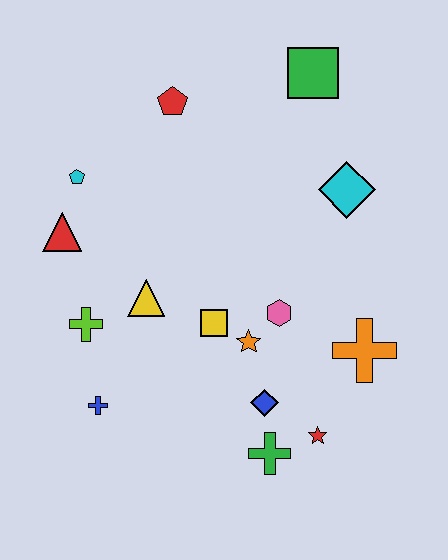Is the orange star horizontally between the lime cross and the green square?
Yes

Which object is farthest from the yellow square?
The green square is farthest from the yellow square.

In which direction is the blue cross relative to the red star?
The blue cross is to the left of the red star.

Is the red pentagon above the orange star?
Yes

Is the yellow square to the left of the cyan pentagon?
No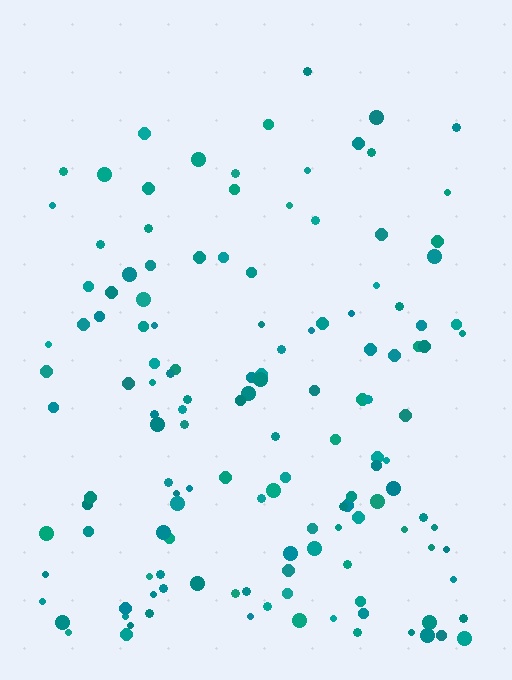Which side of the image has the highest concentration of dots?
The bottom.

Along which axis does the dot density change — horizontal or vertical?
Vertical.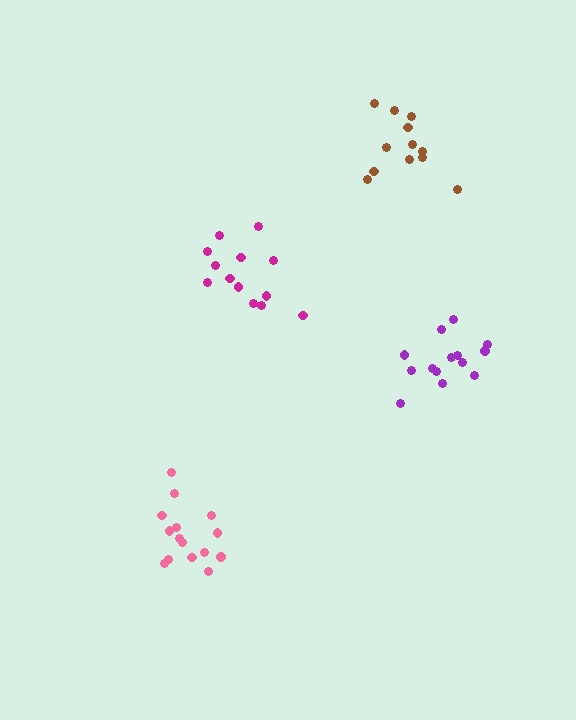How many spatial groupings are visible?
There are 4 spatial groupings.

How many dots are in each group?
Group 1: 13 dots, Group 2: 12 dots, Group 3: 15 dots, Group 4: 14 dots (54 total).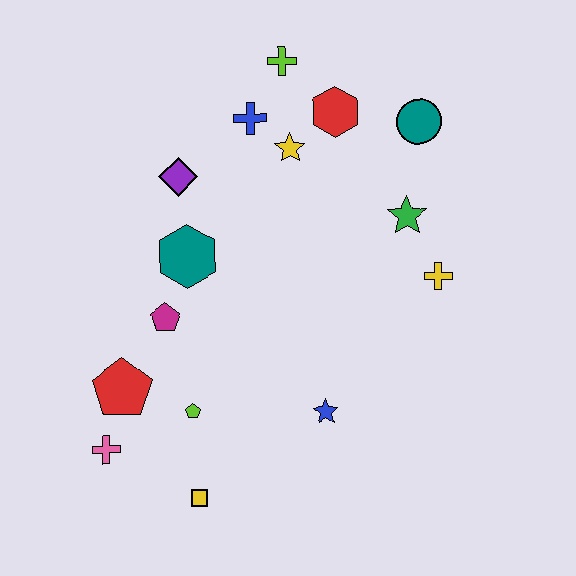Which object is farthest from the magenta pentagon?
The teal circle is farthest from the magenta pentagon.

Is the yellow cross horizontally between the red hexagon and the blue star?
No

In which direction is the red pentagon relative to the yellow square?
The red pentagon is above the yellow square.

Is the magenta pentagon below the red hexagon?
Yes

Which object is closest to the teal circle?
The red hexagon is closest to the teal circle.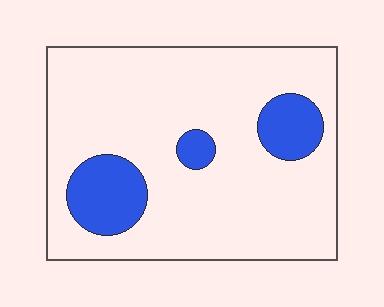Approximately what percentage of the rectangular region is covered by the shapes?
Approximately 15%.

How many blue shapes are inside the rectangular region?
3.